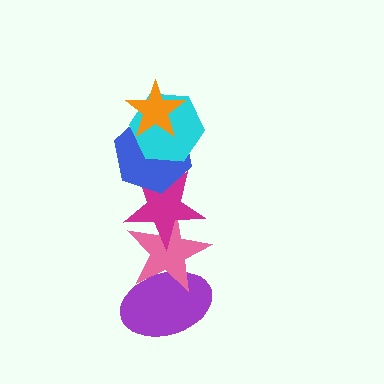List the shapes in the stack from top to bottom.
From top to bottom: the orange star, the cyan hexagon, the blue hexagon, the magenta star, the pink star, the purple ellipse.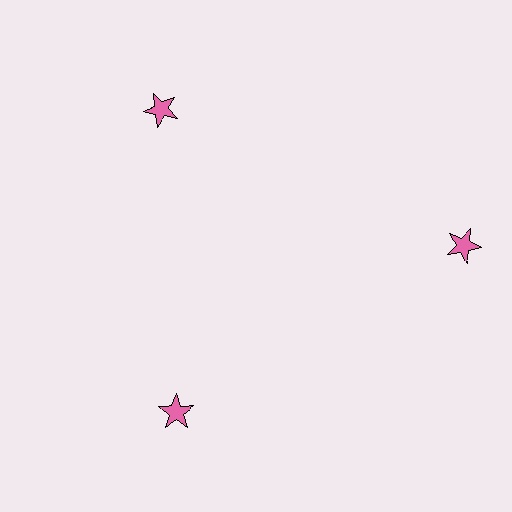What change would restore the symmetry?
The symmetry would be restored by moving it inward, back onto the ring so that all 3 stars sit at equal angles and equal distance from the center.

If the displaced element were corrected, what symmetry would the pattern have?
It would have 3-fold rotational symmetry — the pattern would map onto itself every 120 degrees.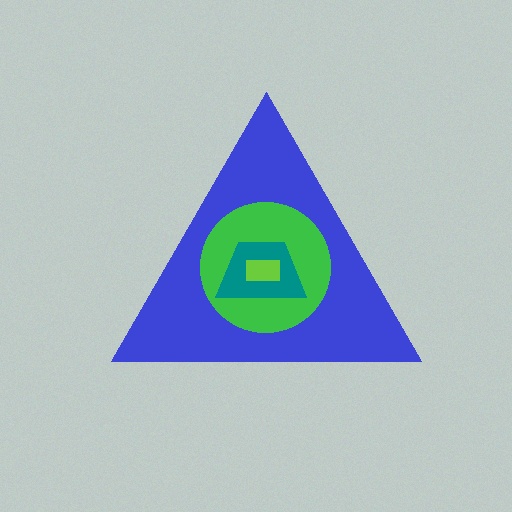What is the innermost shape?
The lime rectangle.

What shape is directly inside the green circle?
The teal trapezoid.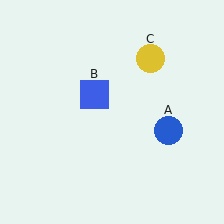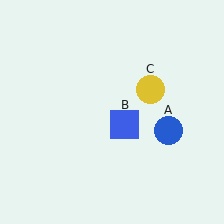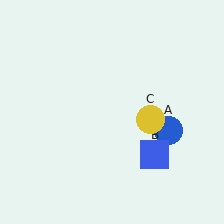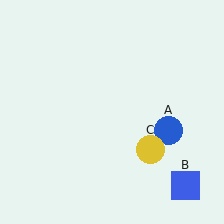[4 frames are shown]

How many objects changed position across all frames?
2 objects changed position: blue square (object B), yellow circle (object C).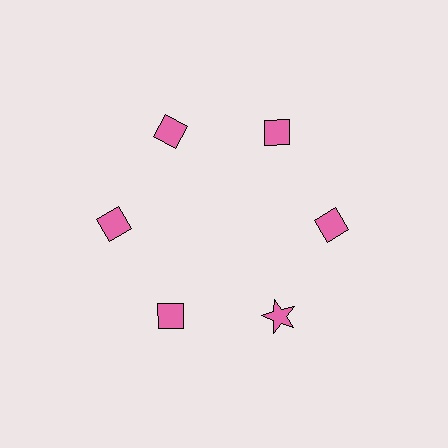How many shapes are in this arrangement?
There are 6 shapes arranged in a ring pattern.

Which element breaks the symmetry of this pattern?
The pink star at roughly the 5 o'clock position breaks the symmetry. All other shapes are pink diamonds.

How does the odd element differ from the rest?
It has a different shape: star instead of diamond.